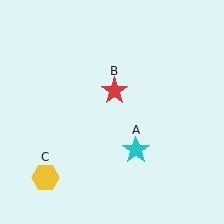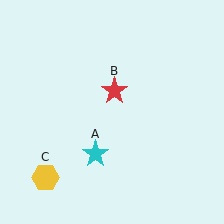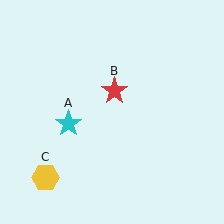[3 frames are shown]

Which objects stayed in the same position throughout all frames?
Red star (object B) and yellow hexagon (object C) remained stationary.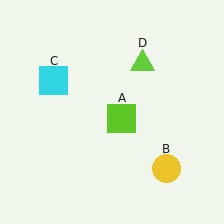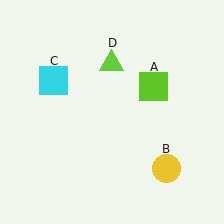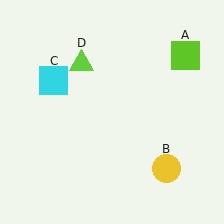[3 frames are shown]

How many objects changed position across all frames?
2 objects changed position: lime square (object A), lime triangle (object D).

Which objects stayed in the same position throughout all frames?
Yellow circle (object B) and cyan square (object C) remained stationary.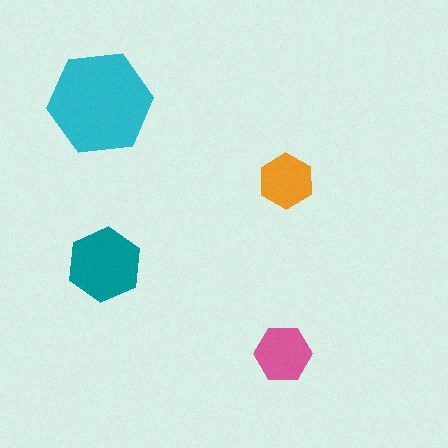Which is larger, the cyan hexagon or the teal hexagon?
The cyan one.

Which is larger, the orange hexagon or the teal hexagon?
The teal one.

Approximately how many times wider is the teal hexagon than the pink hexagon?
About 1.5 times wider.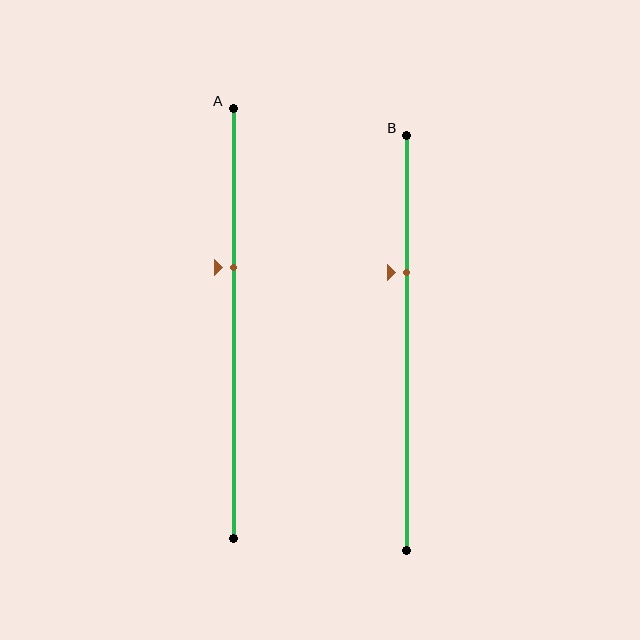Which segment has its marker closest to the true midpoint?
Segment A has its marker closest to the true midpoint.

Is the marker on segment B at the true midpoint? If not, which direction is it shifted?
No, the marker on segment B is shifted upward by about 17% of the segment length.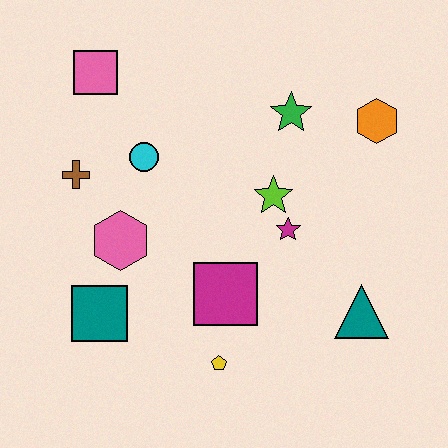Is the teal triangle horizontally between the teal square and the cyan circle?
No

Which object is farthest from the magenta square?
The pink square is farthest from the magenta square.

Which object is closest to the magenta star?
The lime star is closest to the magenta star.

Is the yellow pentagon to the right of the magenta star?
No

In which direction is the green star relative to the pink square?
The green star is to the right of the pink square.